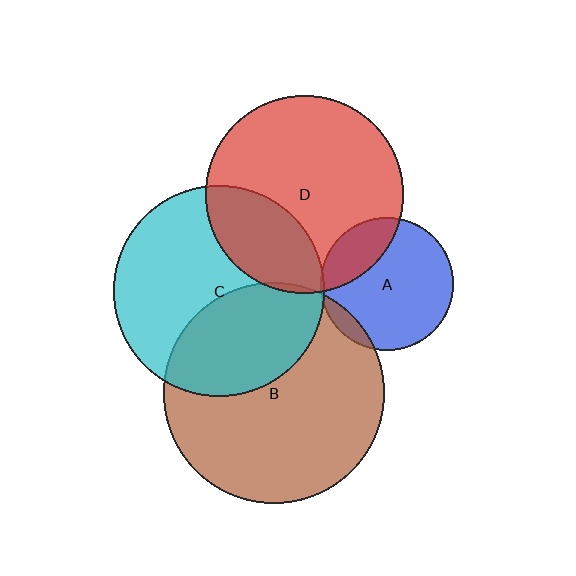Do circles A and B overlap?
Yes.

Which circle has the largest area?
Circle B (brown).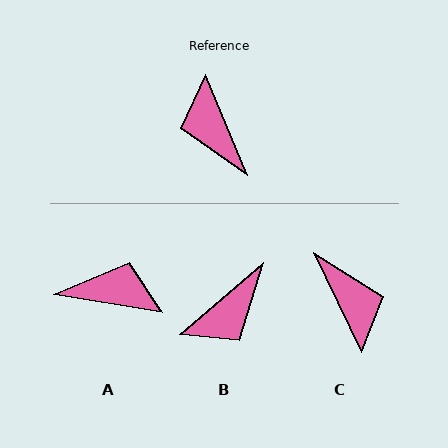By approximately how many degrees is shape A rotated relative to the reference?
Approximately 122 degrees clockwise.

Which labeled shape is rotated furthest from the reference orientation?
C, about 177 degrees away.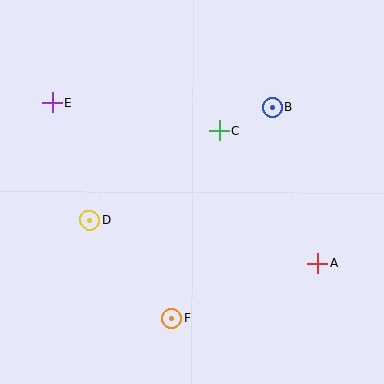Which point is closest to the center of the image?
Point C at (219, 131) is closest to the center.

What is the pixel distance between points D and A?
The distance between D and A is 232 pixels.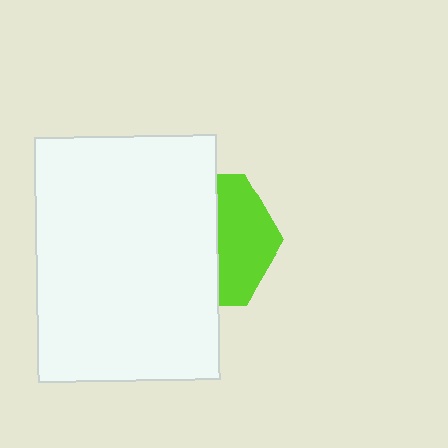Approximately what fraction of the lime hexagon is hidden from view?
Roughly 58% of the lime hexagon is hidden behind the white rectangle.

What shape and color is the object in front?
The object in front is a white rectangle.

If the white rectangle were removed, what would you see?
You would see the complete lime hexagon.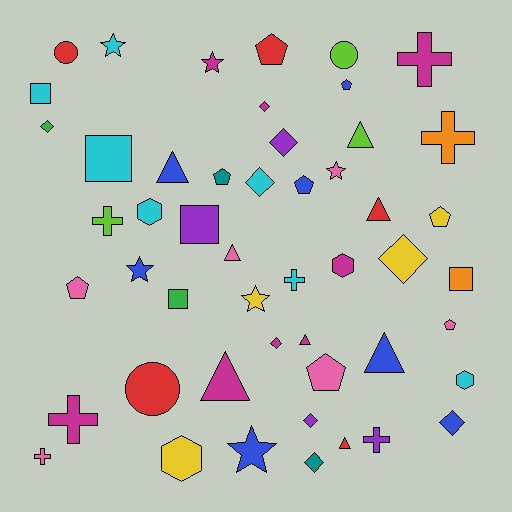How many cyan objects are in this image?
There are 7 cyan objects.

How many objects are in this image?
There are 50 objects.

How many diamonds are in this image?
There are 9 diamonds.